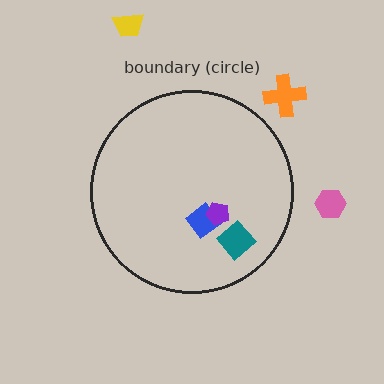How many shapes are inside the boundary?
3 inside, 3 outside.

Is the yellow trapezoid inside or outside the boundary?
Outside.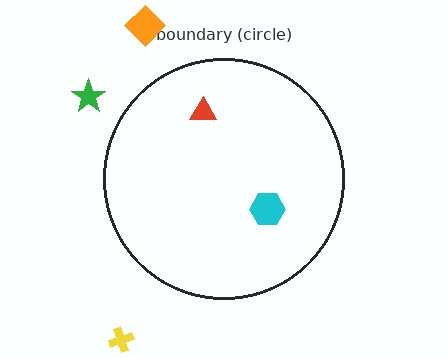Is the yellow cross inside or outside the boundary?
Outside.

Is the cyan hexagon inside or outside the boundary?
Inside.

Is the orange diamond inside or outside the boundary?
Outside.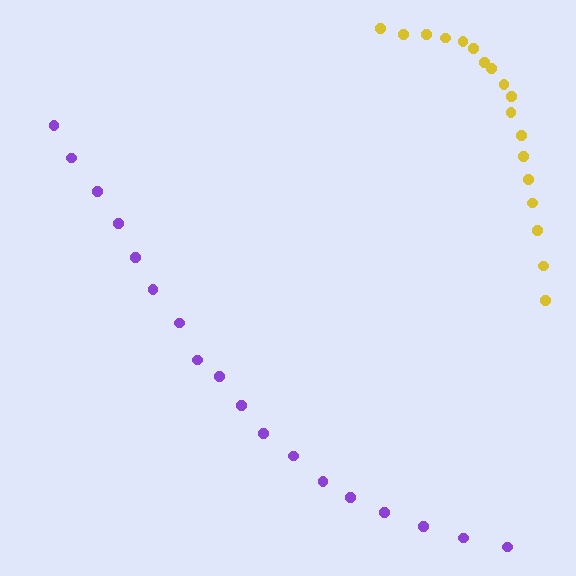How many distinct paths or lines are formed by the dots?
There are 2 distinct paths.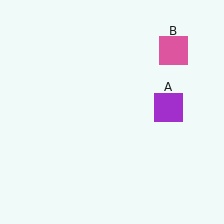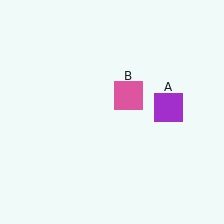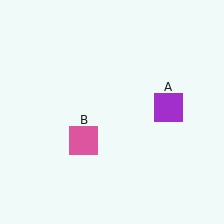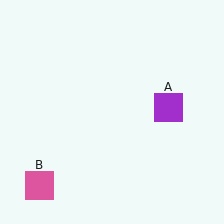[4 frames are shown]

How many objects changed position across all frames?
1 object changed position: pink square (object B).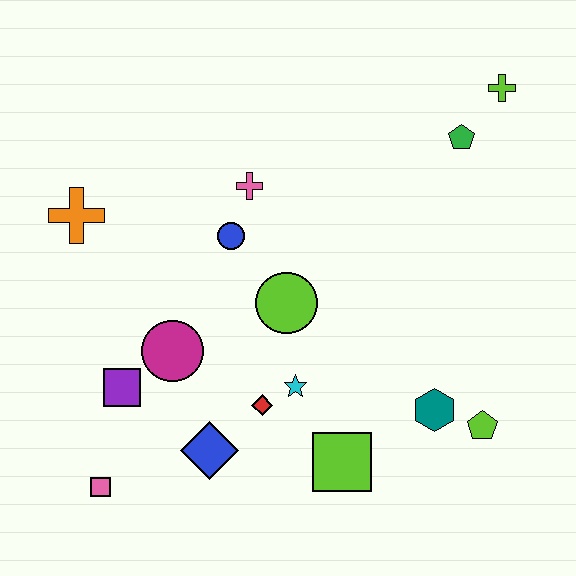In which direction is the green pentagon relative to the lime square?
The green pentagon is above the lime square.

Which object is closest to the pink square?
The purple square is closest to the pink square.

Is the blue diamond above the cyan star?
No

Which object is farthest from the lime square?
The lime cross is farthest from the lime square.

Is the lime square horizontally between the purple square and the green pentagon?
Yes